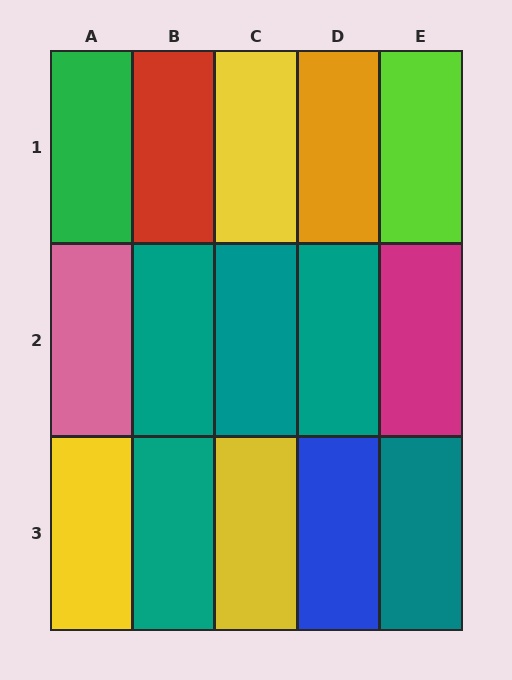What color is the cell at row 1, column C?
Yellow.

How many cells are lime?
1 cell is lime.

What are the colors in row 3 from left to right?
Yellow, teal, yellow, blue, teal.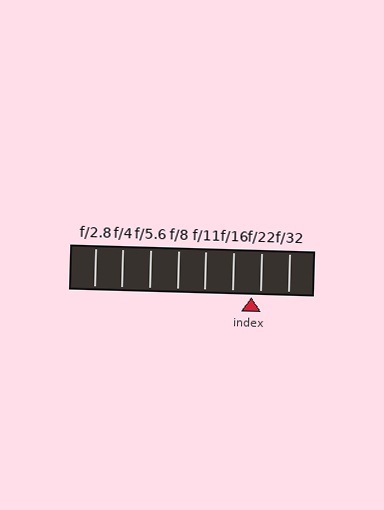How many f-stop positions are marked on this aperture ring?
There are 8 f-stop positions marked.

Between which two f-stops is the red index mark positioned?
The index mark is between f/16 and f/22.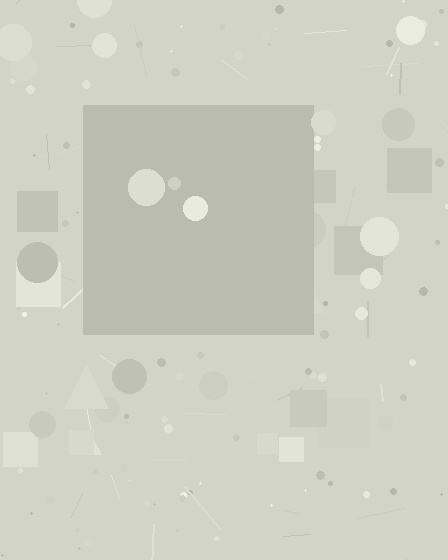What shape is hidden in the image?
A square is hidden in the image.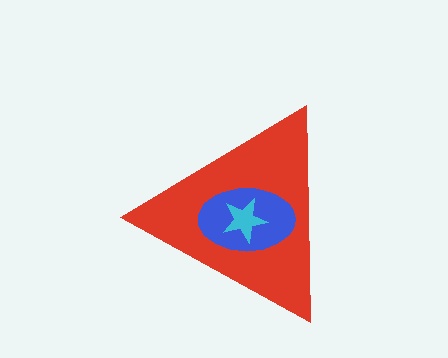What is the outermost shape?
The red triangle.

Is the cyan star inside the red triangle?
Yes.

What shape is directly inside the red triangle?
The blue ellipse.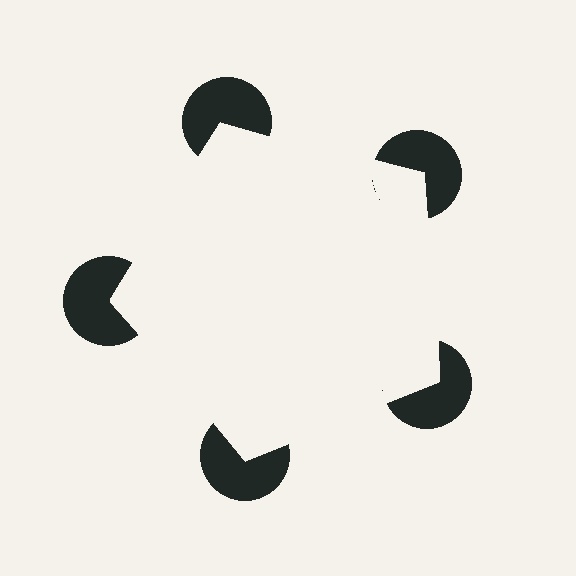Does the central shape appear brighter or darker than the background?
It typically appears slightly brighter than the background, even though no actual brightness change is drawn.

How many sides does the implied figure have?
5 sides.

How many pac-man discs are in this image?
There are 5 — one at each vertex of the illusory pentagon.